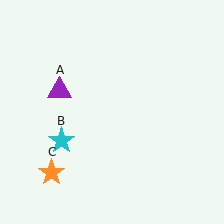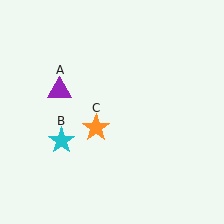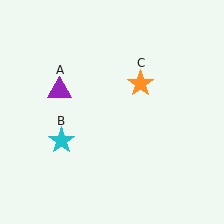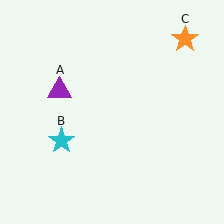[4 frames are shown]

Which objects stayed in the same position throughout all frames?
Purple triangle (object A) and cyan star (object B) remained stationary.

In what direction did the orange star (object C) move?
The orange star (object C) moved up and to the right.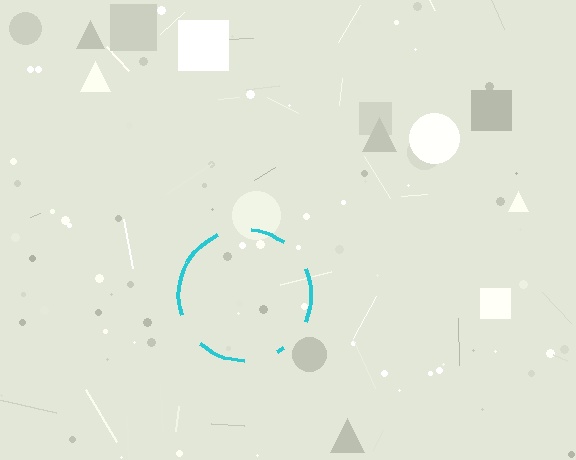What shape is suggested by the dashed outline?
The dashed outline suggests a circle.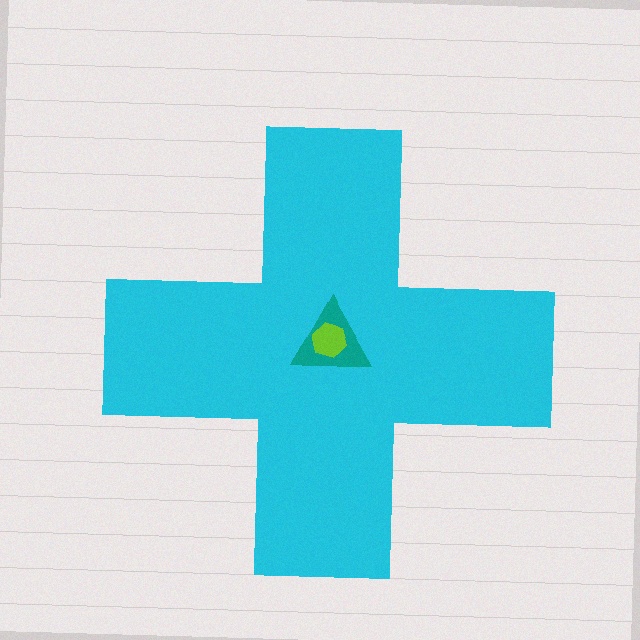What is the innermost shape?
The lime hexagon.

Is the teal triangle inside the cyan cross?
Yes.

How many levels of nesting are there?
3.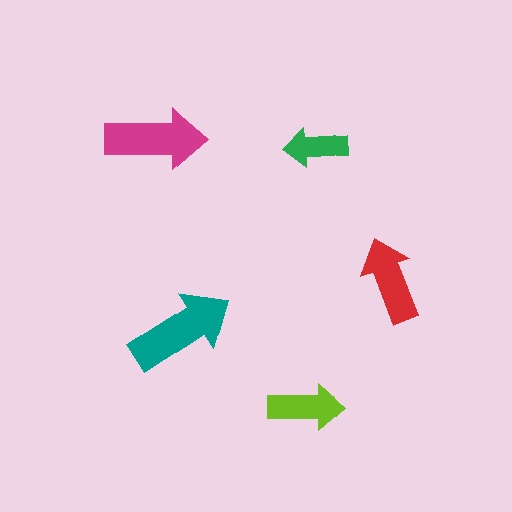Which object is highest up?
The magenta arrow is topmost.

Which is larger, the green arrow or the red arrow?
The red one.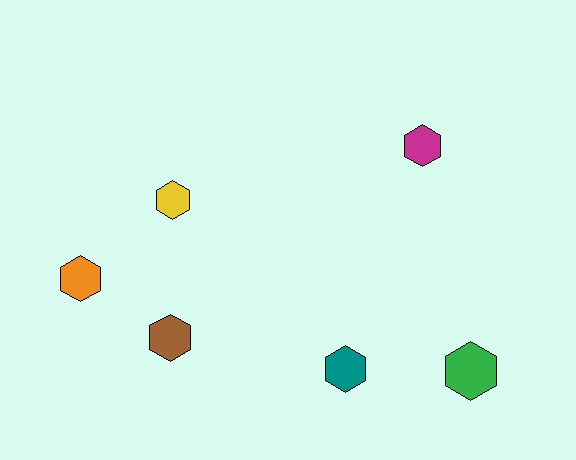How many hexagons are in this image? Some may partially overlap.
There are 6 hexagons.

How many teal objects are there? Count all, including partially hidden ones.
There is 1 teal object.